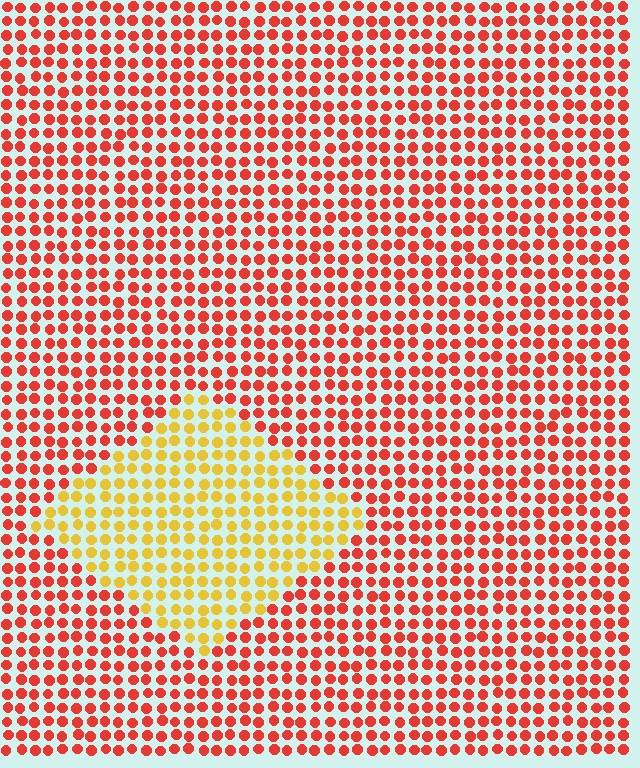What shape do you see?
I see a diamond.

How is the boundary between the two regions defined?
The boundary is defined purely by a slight shift in hue (about 47 degrees). Spacing, size, and orientation are identical on both sides.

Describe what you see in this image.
The image is filled with small red elements in a uniform arrangement. A diamond-shaped region is visible where the elements are tinted to a slightly different hue, forming a subtle color boundary.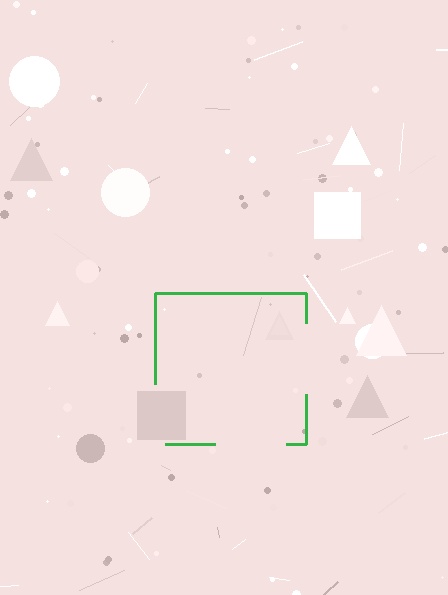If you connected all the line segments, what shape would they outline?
They would outline a square.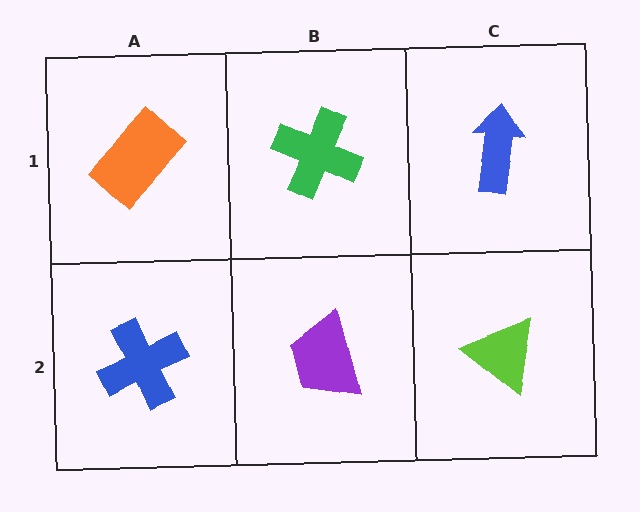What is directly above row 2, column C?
A blue arrow.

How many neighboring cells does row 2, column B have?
3.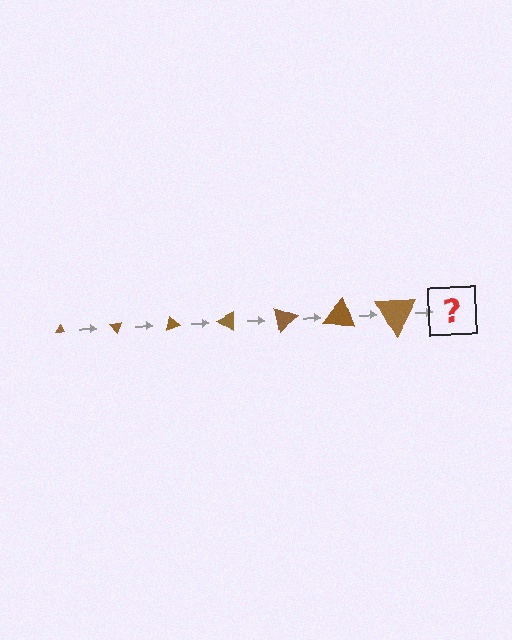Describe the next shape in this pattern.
It should be a triangle, larger than the previous one and rotated 350 degrees from the start.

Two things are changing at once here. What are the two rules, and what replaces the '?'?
The two rules are that the triangle grows larger each step and it rotates 50 degrees each step. The '?' should be a triangle, larger than the previous one and rotated 350 degrees from the start.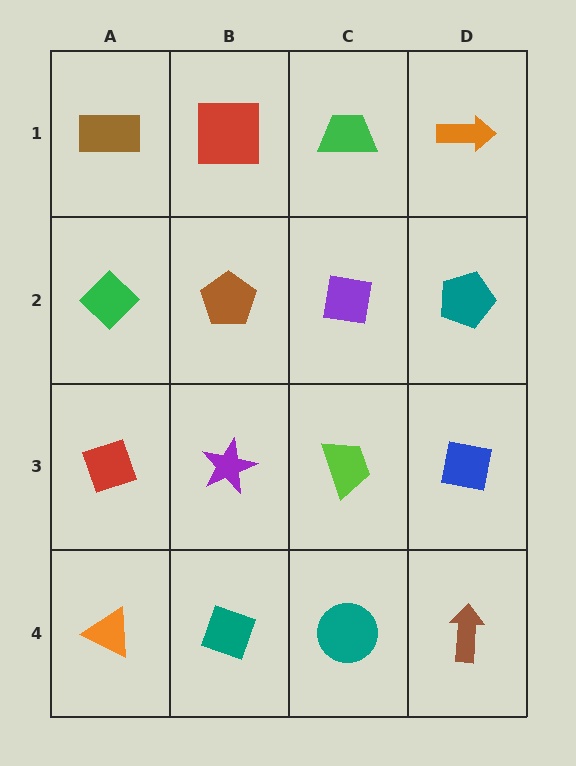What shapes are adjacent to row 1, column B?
A brown pentagon (row 2, column B), a brown rectangle (row 1, column A), a green trapezoid (row 1, column C).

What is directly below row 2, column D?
A blue square.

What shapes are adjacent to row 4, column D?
A blue square (row 3, column D), a teal circle (row 4, column C).